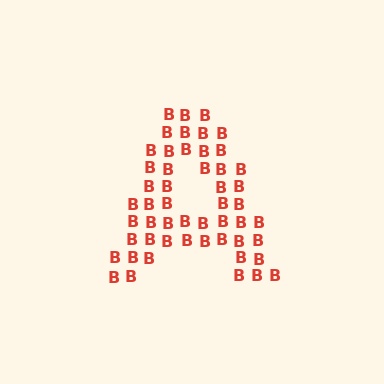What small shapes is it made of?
It is made of small letter B's.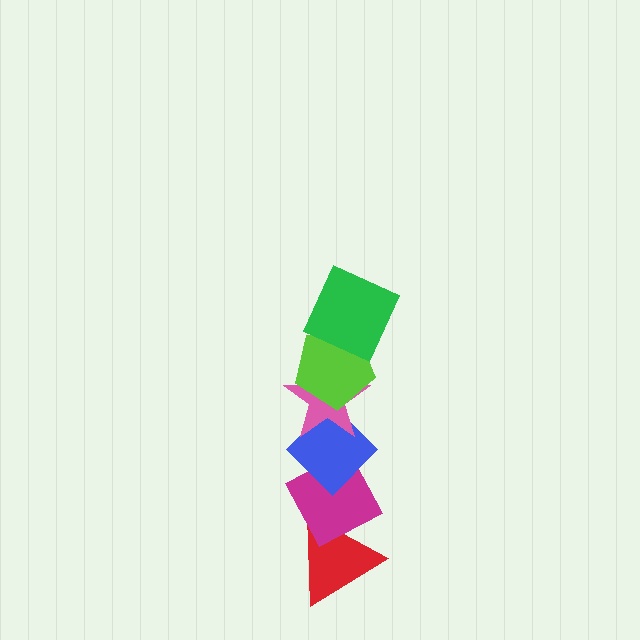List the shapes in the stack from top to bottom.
From top to bottom: the green square, the lime pentagon, the pink star, the blue diamond, the magenta diamond, the red triangle.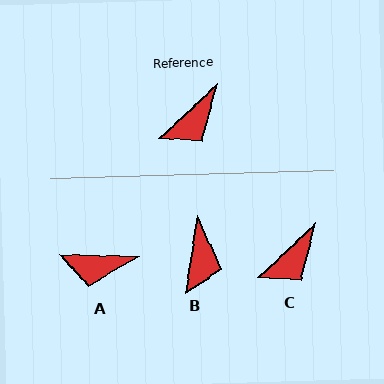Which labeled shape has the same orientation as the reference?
C.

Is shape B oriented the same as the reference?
No, it is off by about 38 degrees.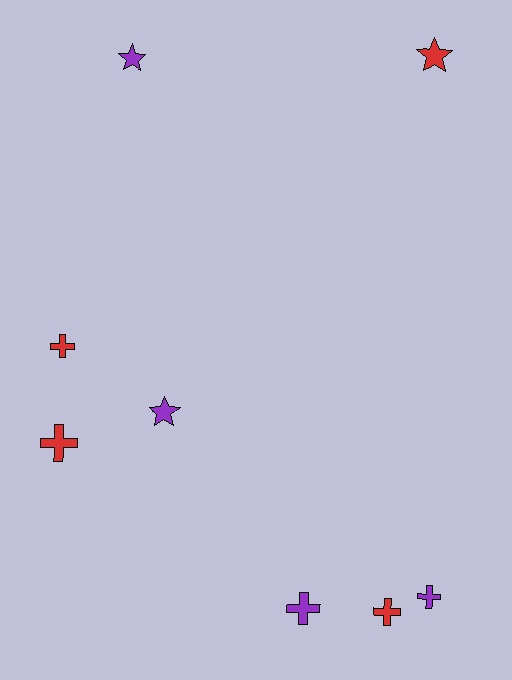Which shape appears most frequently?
Cross, with 5 objects.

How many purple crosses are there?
There are 2 purple crosses.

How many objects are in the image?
There are 8 objects.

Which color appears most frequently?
Red, with 4 objects.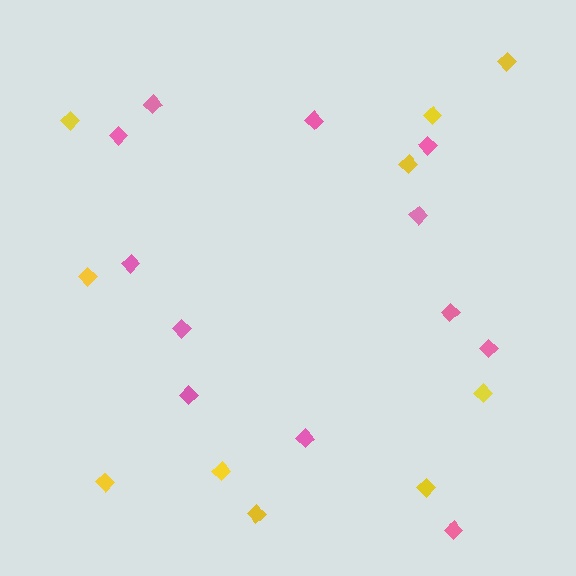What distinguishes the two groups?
There are 2 groups: one group of pink diamonds (12) and one group of yellow diamonds (10).